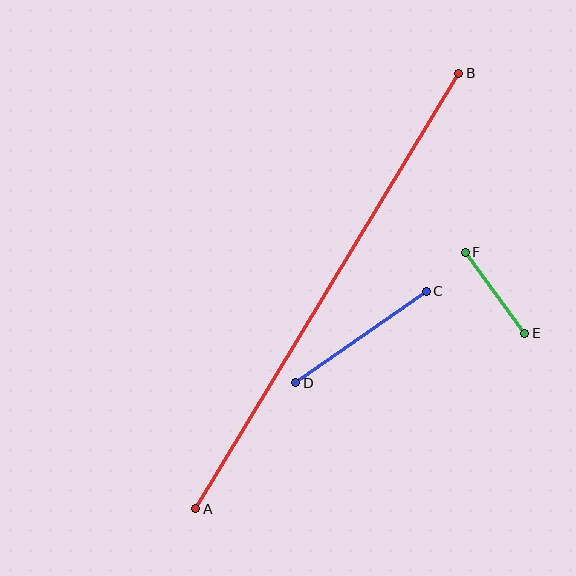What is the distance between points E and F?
The distance is approximately 101 pixels.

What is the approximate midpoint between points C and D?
The midpoint is at approximately (361, 337) pixels.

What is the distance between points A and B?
The distance is approximately 509 pixels.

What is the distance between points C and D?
The distance is approximately 160 pixels.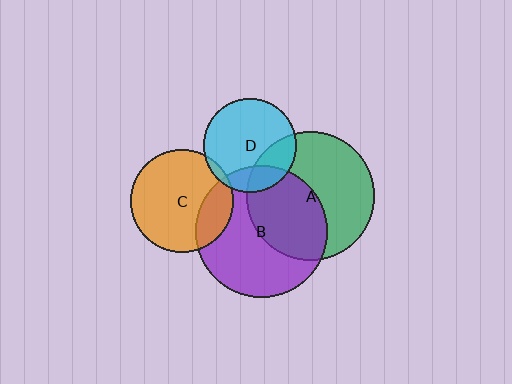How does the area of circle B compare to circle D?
Approximately 2.0 times.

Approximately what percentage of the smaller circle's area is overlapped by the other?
Approximately 20%.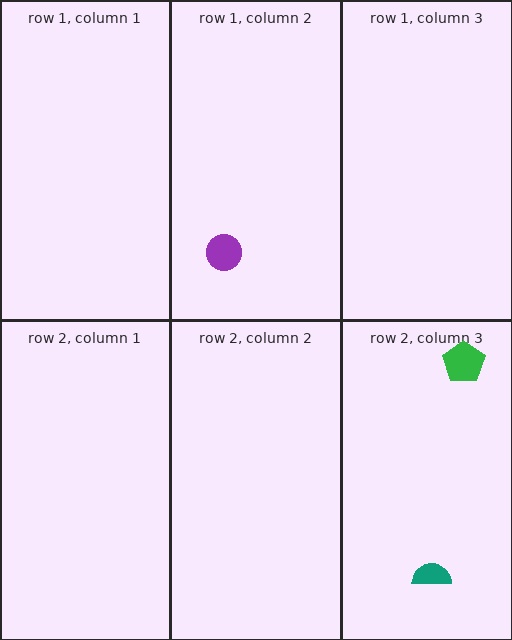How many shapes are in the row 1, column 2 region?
1.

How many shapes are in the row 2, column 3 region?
2.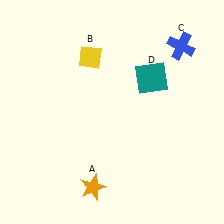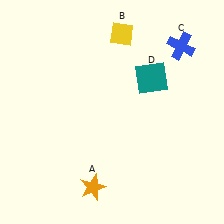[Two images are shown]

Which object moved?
The yellow diamond (B) moved right.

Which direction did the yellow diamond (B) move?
The yellow diamond (B) moved right.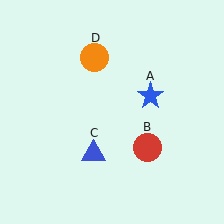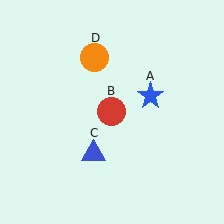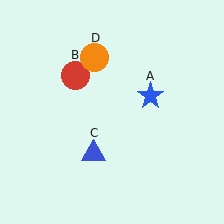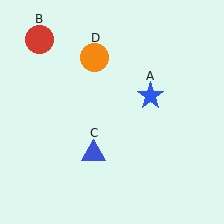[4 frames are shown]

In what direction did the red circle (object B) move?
The red circle (object B) moved up and to the left.